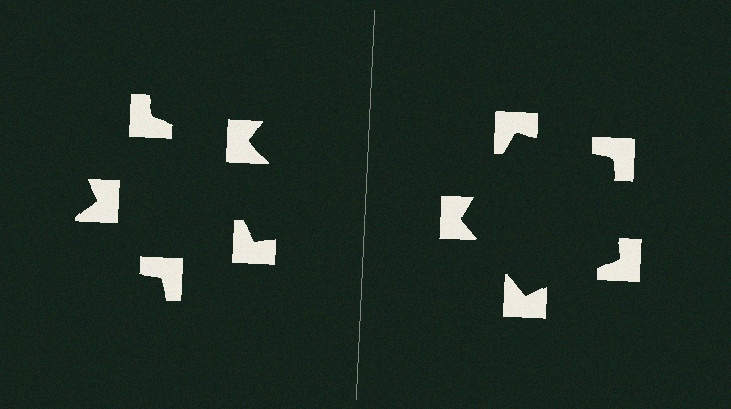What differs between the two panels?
The notched squares are positioned identically on both sides; only the wedge orientations differ. On the right they align to a pentagon; on the left they are misaligned.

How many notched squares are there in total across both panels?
10 — 5 on each side.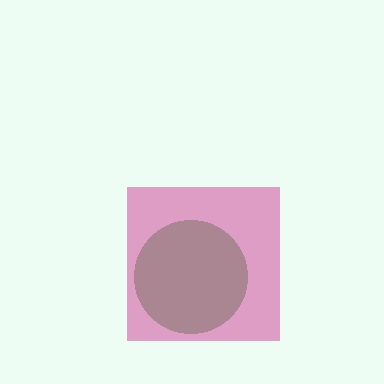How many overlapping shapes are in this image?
There are 2 overlapping shapes in the image.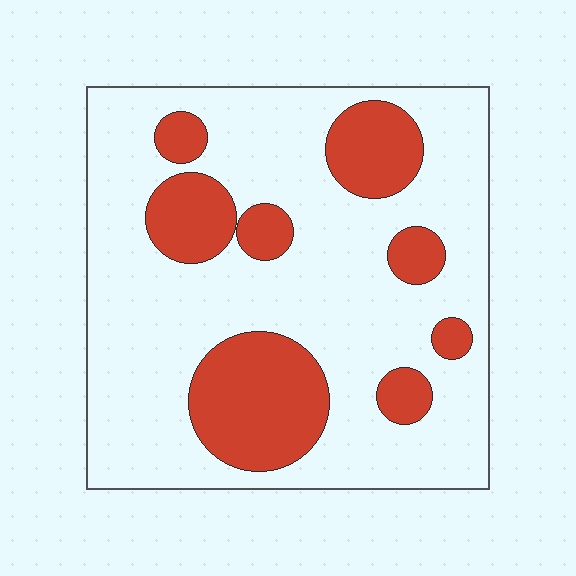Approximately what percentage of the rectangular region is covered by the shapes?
Approximately 25%.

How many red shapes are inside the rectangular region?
8.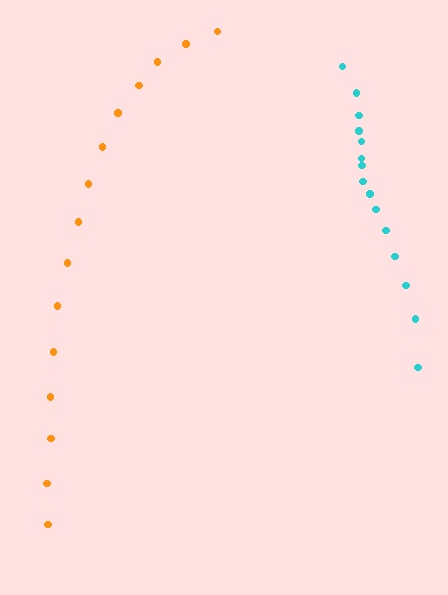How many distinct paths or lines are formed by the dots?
There are 2 distinct paths.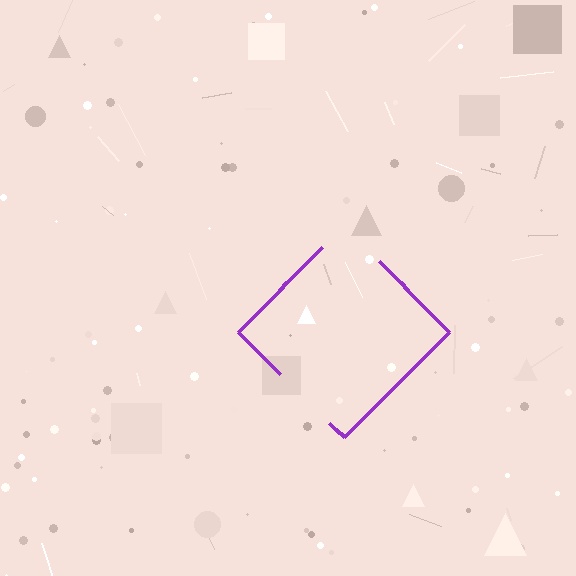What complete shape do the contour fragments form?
The contour fragments form a diamond.